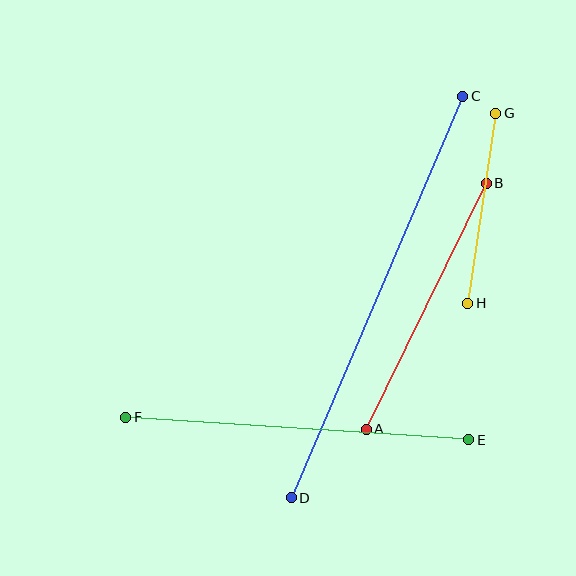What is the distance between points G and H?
The distance is approximately 192 pixels.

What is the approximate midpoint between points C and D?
The midpoint is at approximately (377, 297) pixels.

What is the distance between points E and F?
The distance is approximately 344 pixels.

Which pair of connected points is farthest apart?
Points C and D are farthest apart.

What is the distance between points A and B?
The distance is approximately 274 pixels.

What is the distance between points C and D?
The distance is approximately 437 pixels.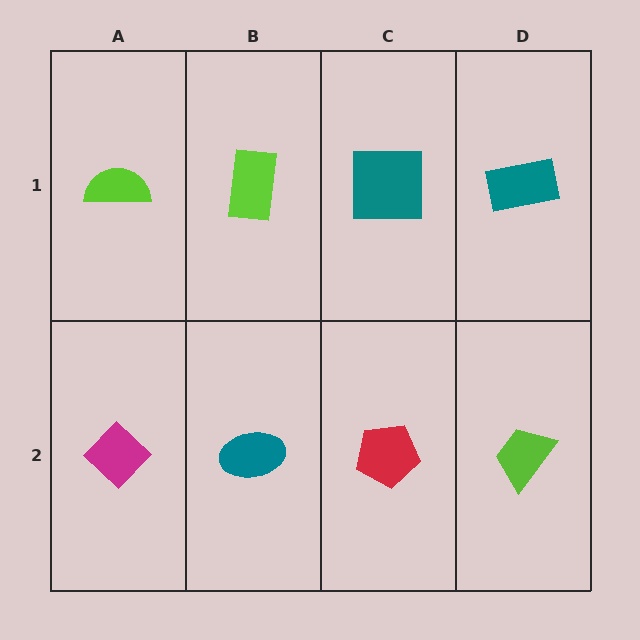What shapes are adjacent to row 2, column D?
A teal rectangle (row 1, column D), a red pentagon (row 2, column C).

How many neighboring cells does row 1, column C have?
3.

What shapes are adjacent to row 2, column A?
A lime semicircle (row 1, column A), a teal ellipse (row 2, column B).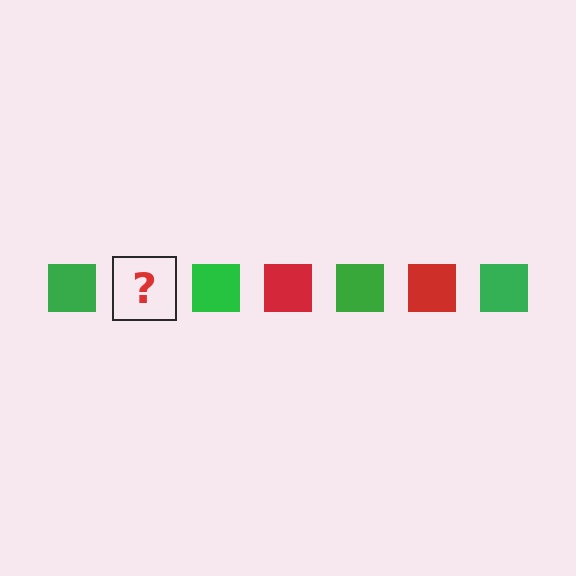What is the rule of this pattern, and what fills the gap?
The rule is that the pattern cycles through green, red squares. The gap should be filled with a red square.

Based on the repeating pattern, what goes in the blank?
The blank should be a red square.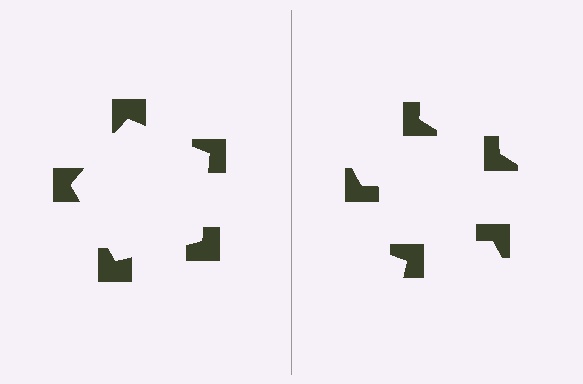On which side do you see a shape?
An illusory pentagon appears on the left side. On the right side the wedge cuts are rotated, so no coherent shape forms.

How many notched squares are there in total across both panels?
10 — 5 on each side.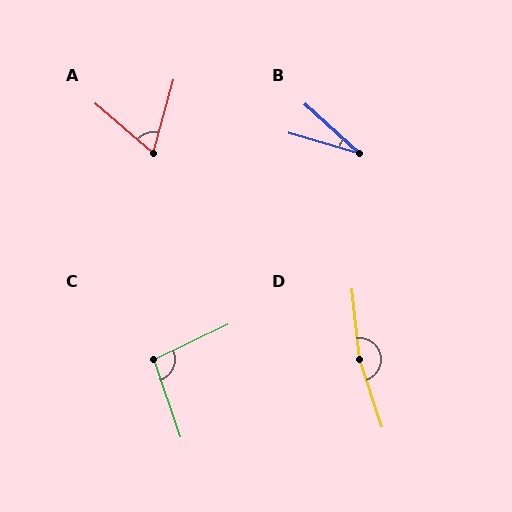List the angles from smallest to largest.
B (26°), A (65°), C (97°), D (168°).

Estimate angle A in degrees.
Approximately 65 degrees.